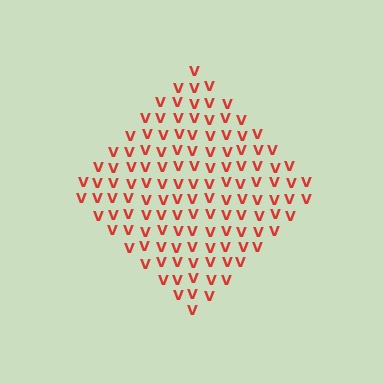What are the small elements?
The small elements are letter V's.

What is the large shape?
The large shape is a diamond.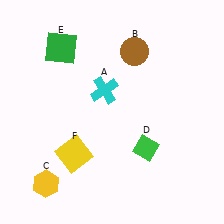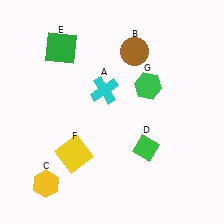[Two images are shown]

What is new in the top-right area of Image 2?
A green hexagon (G) was added in the top-right area of Image 2.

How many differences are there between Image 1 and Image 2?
There is 1 difference between the two images.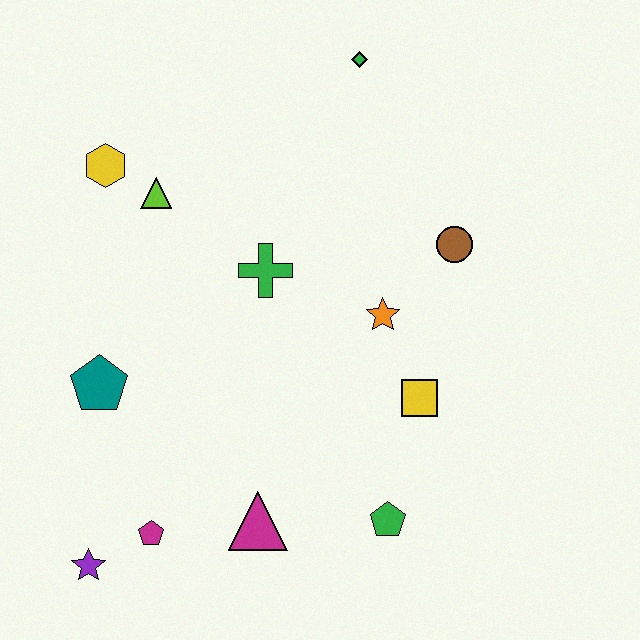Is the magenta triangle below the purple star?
No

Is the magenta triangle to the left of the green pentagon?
Yes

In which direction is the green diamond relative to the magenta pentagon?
The green diamond is above the magenta pentagon.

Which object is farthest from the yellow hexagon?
The green pentagon is farthest from the yellow hexagon.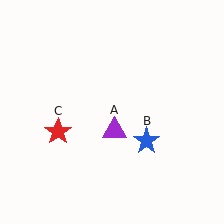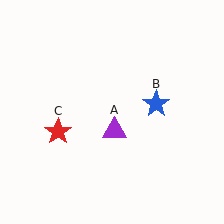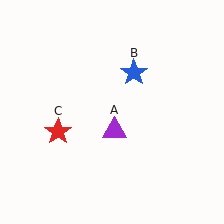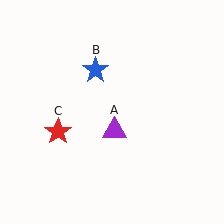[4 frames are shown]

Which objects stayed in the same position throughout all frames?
Purple triangle (object A) and red star (object C) remained stationary.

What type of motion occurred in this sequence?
The blue star (object B) rotated counterclockwise around the center of the scene.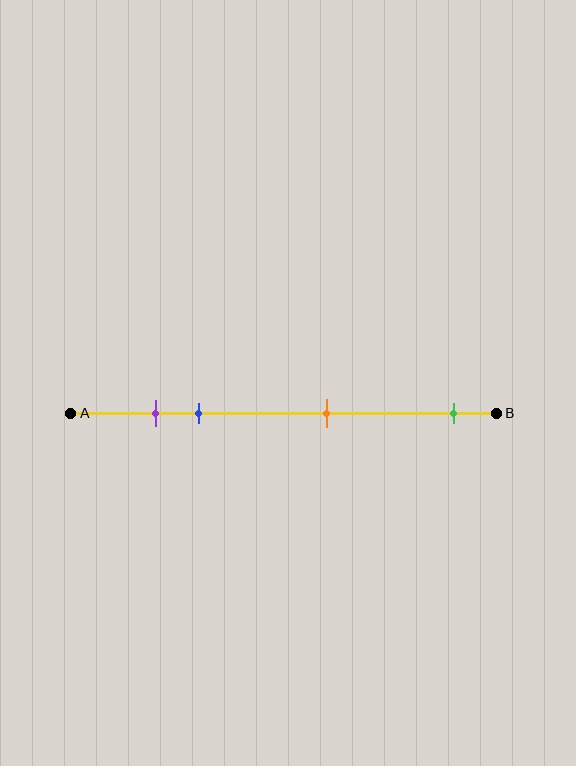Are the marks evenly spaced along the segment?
No, the marks are not evenly spaced.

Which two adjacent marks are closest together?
The purple and blue marks are the closest adjacent pair.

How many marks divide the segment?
There are 4 marks dividing the segment.